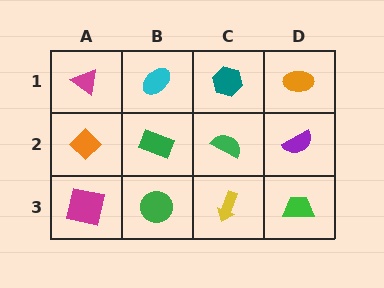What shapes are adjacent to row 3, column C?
A green semicircle (row 2, column C), a green circle (row 3, column B), a green trapezoid (row 3, column D).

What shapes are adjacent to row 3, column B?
A green rectangle (row 2, column B), a magenta square (row 3, column A), a yellow arrow (row 3, column C).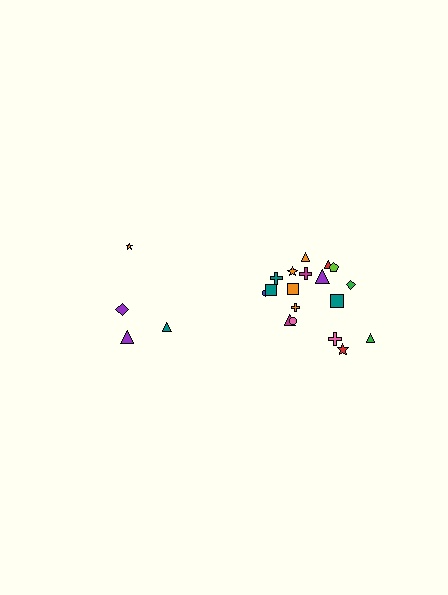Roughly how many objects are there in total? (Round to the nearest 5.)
Roughly 20 objects in total.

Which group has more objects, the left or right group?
The right group.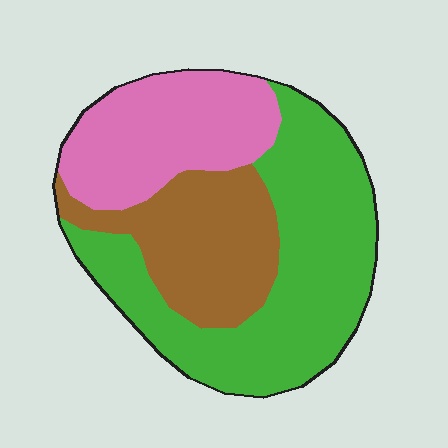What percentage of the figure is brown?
Brown takes up between a quarter and a half of the figure.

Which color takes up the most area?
Green, at roughly 50%.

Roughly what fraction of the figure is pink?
Pink covers about 25% of the figure.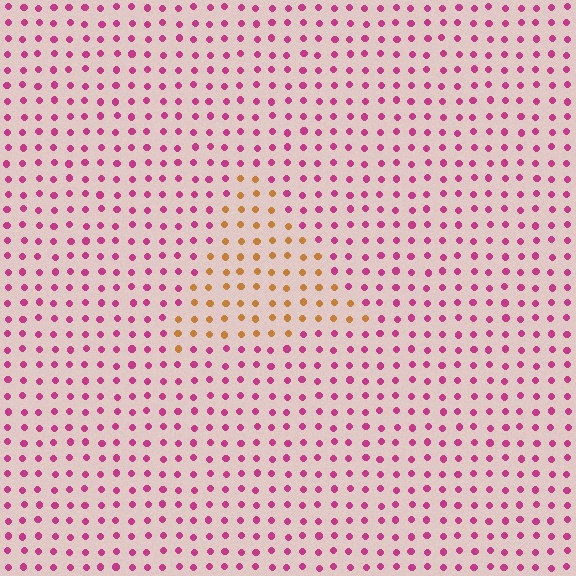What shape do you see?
I see a triangle.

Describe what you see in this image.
The image is filled with small magenta elements in a uniform arrangement. A triangle-shaped region is visible where the elements are tinted to a slightly different hue, forming a subtle color boundary.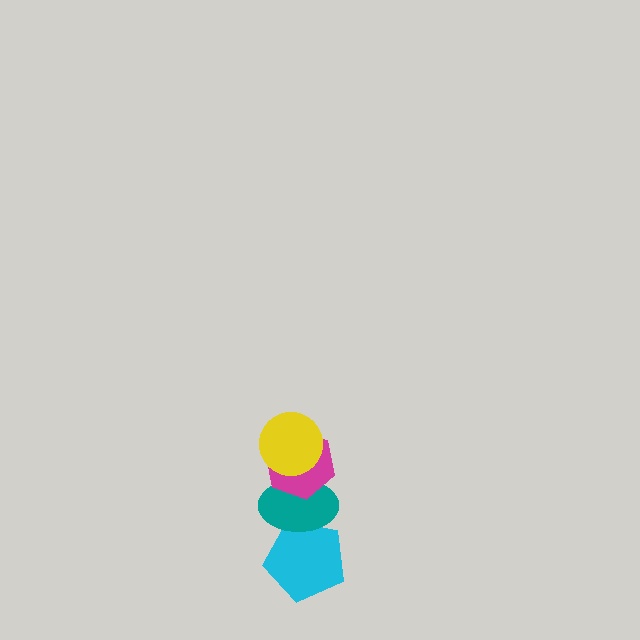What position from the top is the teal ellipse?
The teal ellipse is 3rd from the top.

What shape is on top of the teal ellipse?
The magenta hexagon is on top of the teal ellipse.